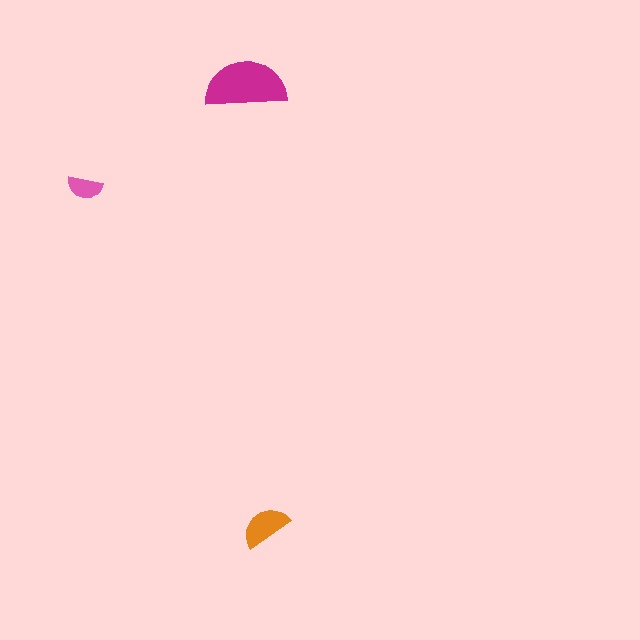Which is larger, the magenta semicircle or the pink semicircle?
The magenta one.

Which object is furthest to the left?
The pink semicircle is leftmost.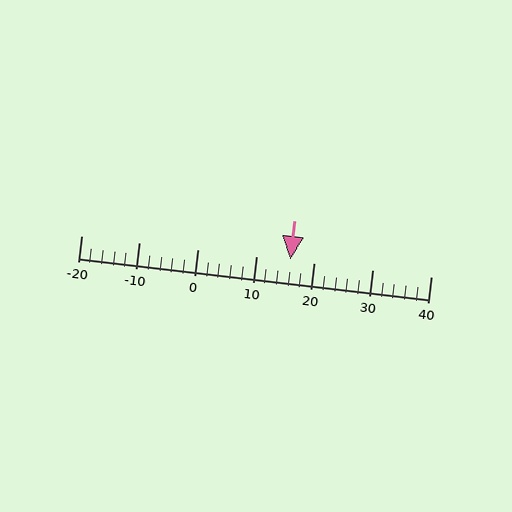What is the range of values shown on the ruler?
The ruler shows values from -20 to 40.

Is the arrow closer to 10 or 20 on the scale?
The arrow is closer to 20.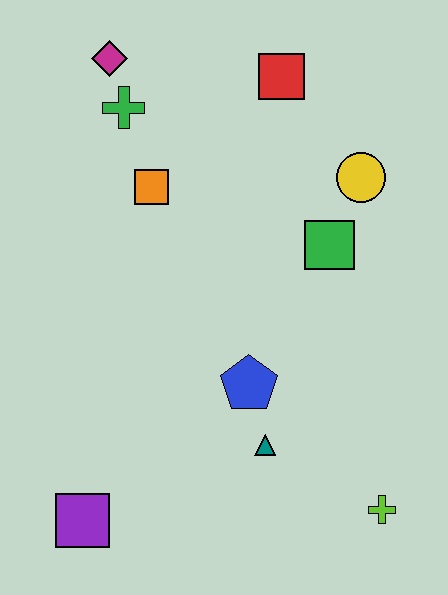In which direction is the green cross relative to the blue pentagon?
The green cross is above the blue pentagon.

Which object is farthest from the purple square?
The red square is farthest from the purple square.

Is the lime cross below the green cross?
Yes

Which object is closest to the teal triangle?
The blue pentagon is closest to the teal triangle.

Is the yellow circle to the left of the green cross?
No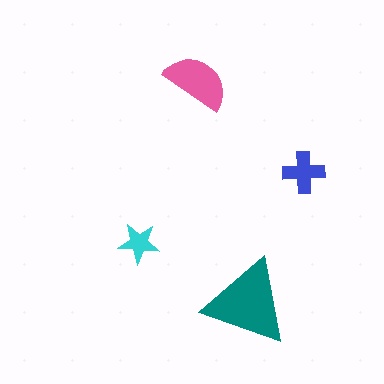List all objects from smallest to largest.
The cyan star, the blue cross, the pink semicircle, the teal triangle.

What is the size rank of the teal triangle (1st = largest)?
1st.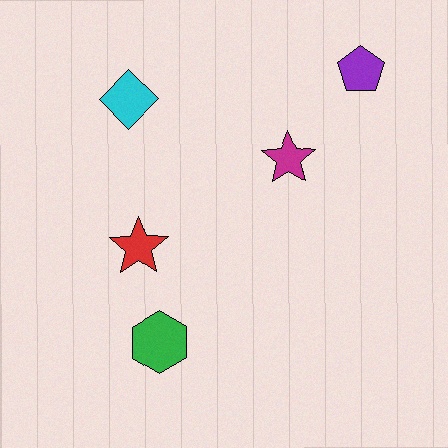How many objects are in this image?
There are 5 objects.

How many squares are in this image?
There are no squares.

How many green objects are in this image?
There is 1 green object.